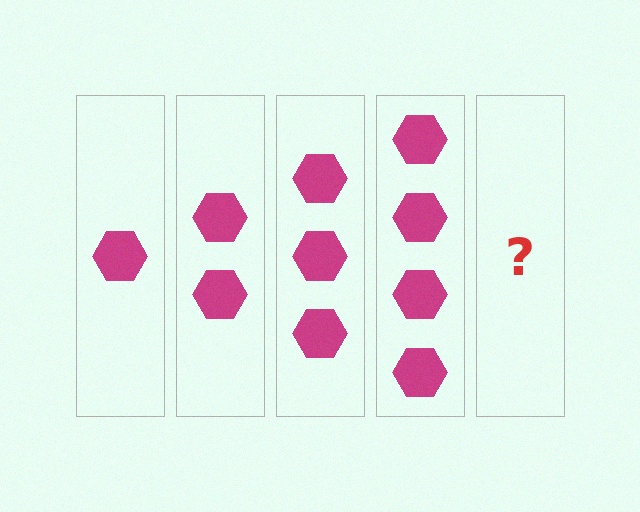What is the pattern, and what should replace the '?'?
The pattern is that each step adds one more hexagon. The '?' should be 5 hexagons.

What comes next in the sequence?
The next element should be 5 hexagons.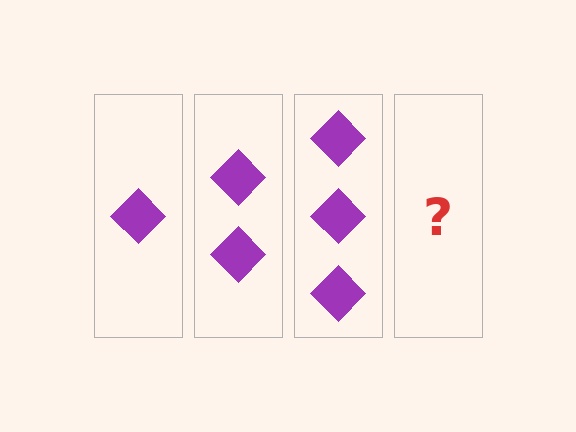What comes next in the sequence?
The next element should be 4 diamonds.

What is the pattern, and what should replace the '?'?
The pattern is that each step adds one more diamond. The '?' should be 4 diamonds.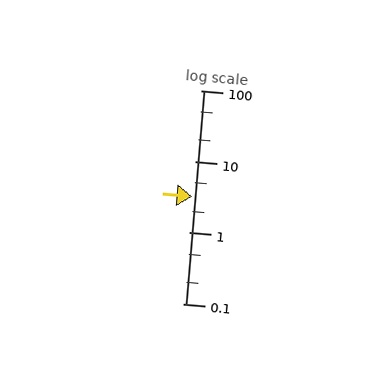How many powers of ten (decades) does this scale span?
The scale spans 3 decades, from 0.1 to 100.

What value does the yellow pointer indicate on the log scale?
The pointer indicates approximately 3.2.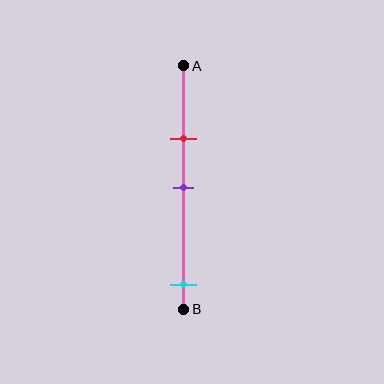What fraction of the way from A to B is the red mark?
The red mark is approximately 30% (0.3) of the way from A to B.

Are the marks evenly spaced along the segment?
No, the marks are not evenly spaced.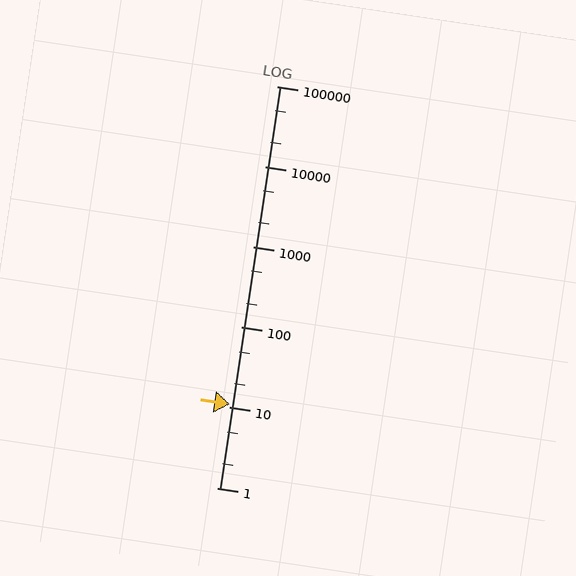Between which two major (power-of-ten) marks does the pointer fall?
The pointer is between 10 and 100.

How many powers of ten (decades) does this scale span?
The scale spans 5 decades, from 1 to 100000.